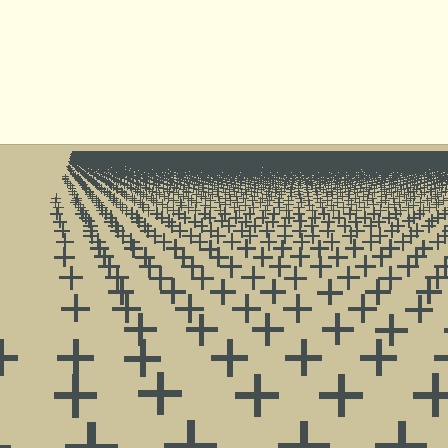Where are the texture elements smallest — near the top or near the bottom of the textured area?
Near the top.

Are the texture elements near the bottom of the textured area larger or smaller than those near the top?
Larger. Near the bottom, elements are closer to the viewer and appear at a bigger on-screen size.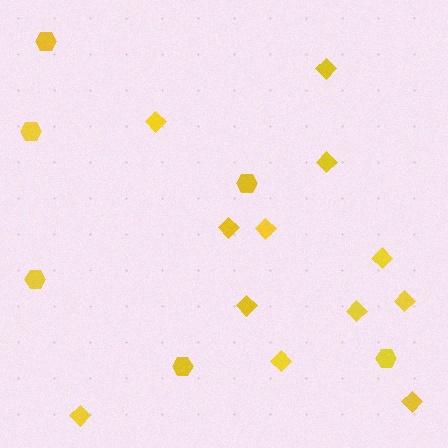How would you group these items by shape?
There are 2 groups: one group of diamonds (12) and one group of hexagons (6).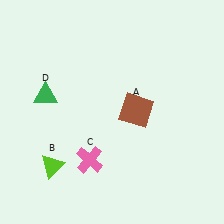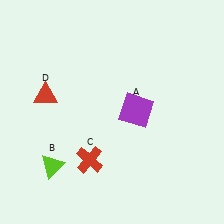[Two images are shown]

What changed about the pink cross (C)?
In Image 1, C is pink. In Image 2, it changed to red.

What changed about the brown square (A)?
In Image 1, A is brown. In Image 2, it changed to purple.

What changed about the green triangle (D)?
In Image 1, D is green. In Image 2, it changed to red.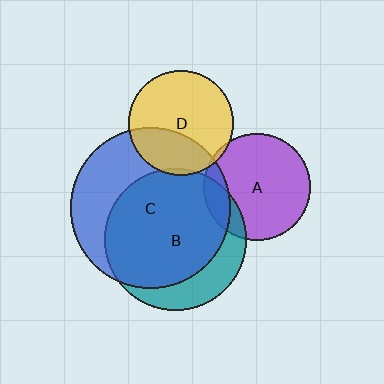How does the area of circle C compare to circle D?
Approximately 2.3 times.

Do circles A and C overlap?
Yes.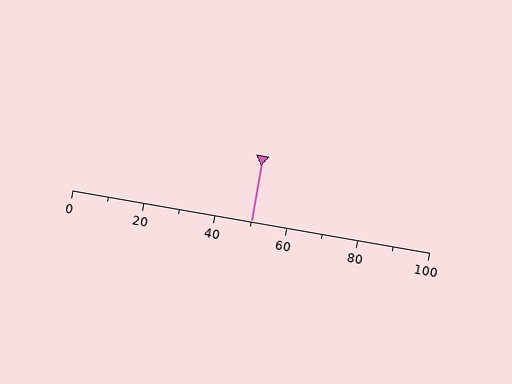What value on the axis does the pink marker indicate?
The marker indicates approximately 50.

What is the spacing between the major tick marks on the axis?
The major ticks are spaced 20 apart.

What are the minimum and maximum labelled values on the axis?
The axis runs from 0 to 100.